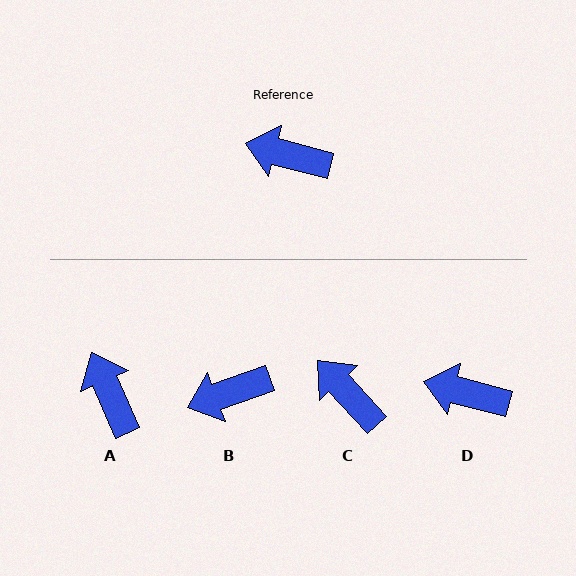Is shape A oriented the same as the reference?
No, it is off by about 52 degrees.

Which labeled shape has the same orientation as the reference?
D.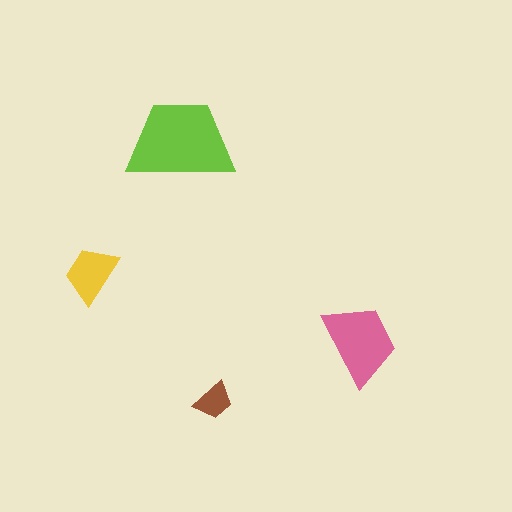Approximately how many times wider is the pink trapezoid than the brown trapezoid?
About 2 times wider.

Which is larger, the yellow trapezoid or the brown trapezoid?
The yellow one.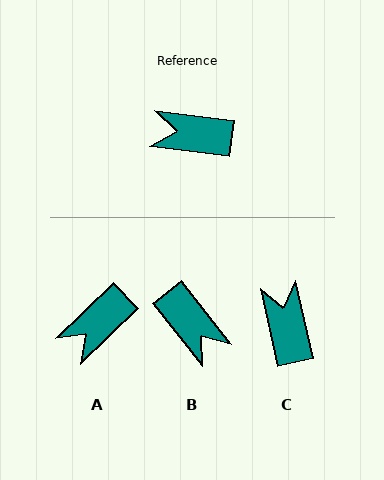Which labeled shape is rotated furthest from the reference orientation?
B, about 135 degrees away.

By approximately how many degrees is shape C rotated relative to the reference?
Approximately 70 degrees clockwise.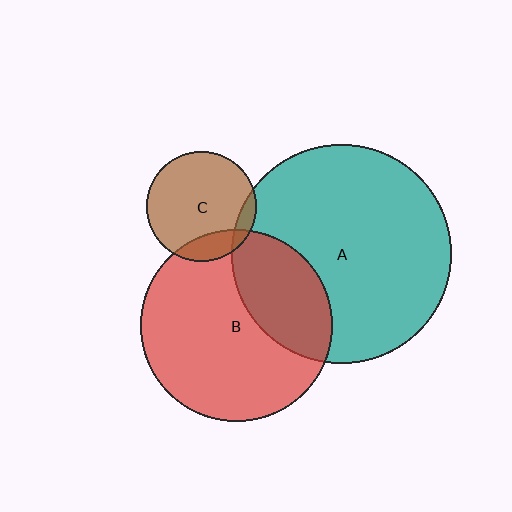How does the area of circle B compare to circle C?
Approximately 3.1 times.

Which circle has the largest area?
Circle A (teal).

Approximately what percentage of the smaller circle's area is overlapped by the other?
Approximately 15%.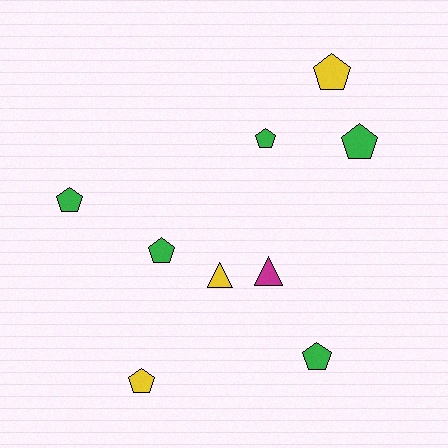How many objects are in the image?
There are 9 objects.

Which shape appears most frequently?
Pentagon, with 7 objects.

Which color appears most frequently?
Green, with 5 objects.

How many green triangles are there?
There are no green triangles.